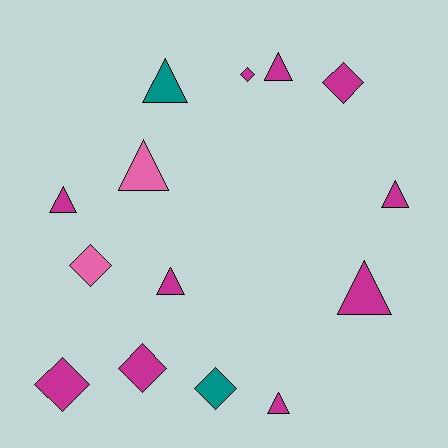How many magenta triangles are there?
There are 6 magenta triangles.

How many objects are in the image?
There are 14 objects.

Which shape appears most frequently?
Triangle, with 8 objects.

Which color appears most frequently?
Magenta, with 10 objects.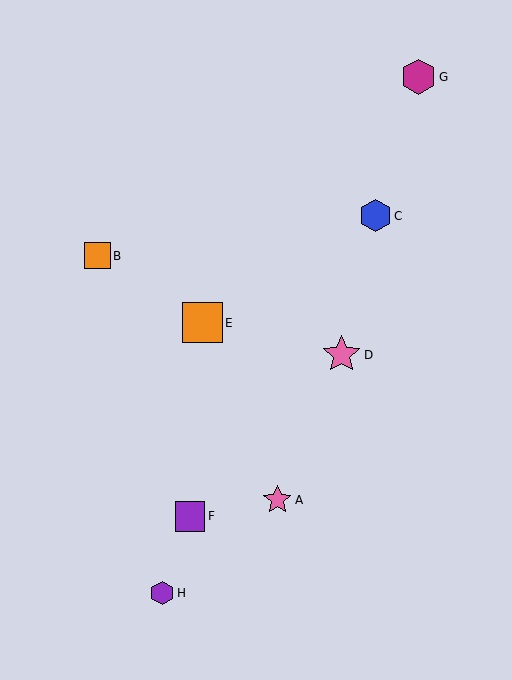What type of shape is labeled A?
Shape A is a pink star.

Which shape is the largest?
The orange square (labeled E) is the largest.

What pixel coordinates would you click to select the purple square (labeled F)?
Click at (190, 516) to select the purple square F.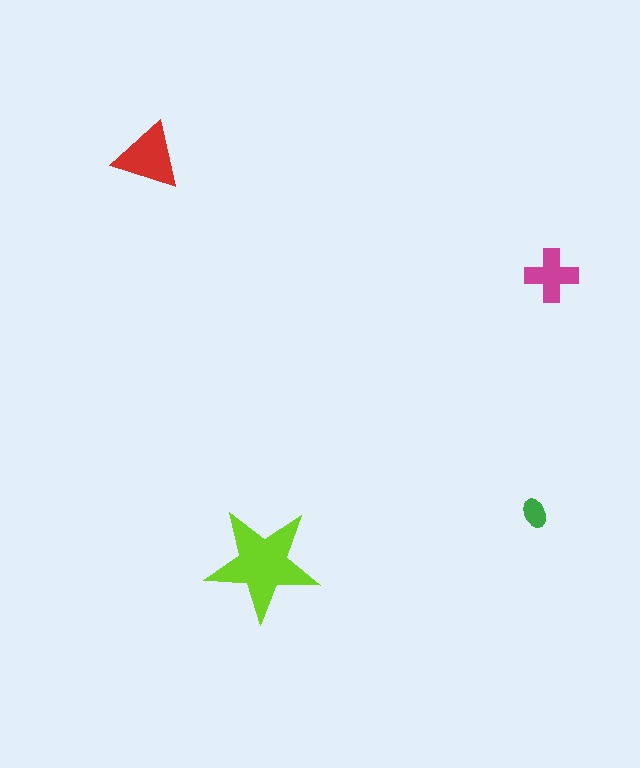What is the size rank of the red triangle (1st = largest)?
2nd.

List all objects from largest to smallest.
The lime star, the red triangle, the magenta cross, the green ellipse.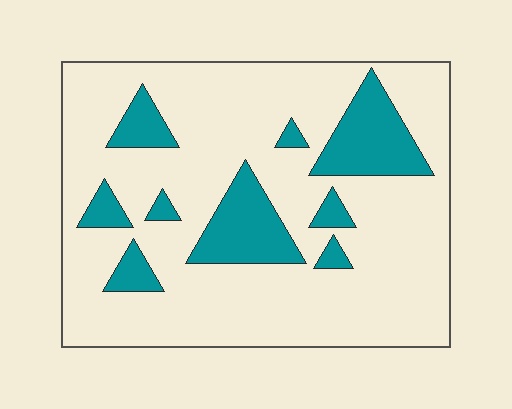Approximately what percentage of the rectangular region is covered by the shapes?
Approximately 20%.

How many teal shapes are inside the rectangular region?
9.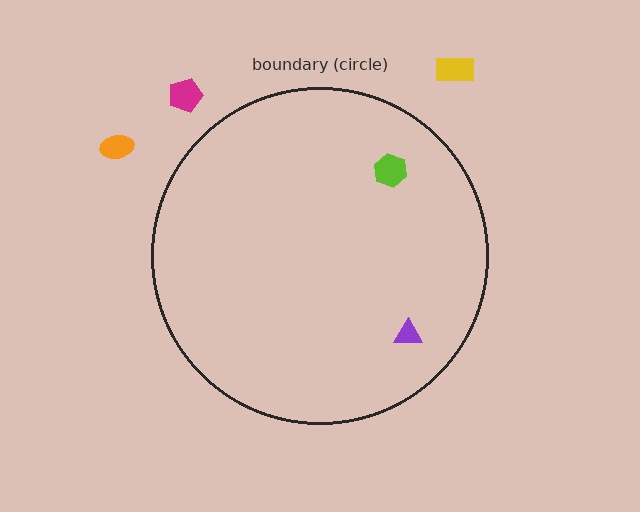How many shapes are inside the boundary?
2 inside, 3 outside.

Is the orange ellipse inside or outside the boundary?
Outside.